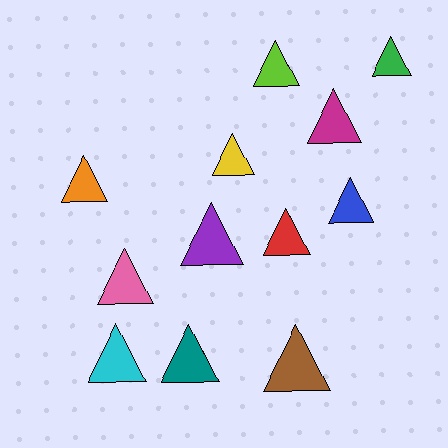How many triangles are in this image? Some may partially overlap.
There are 12 triangles.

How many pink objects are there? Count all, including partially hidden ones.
There is 1 pink object.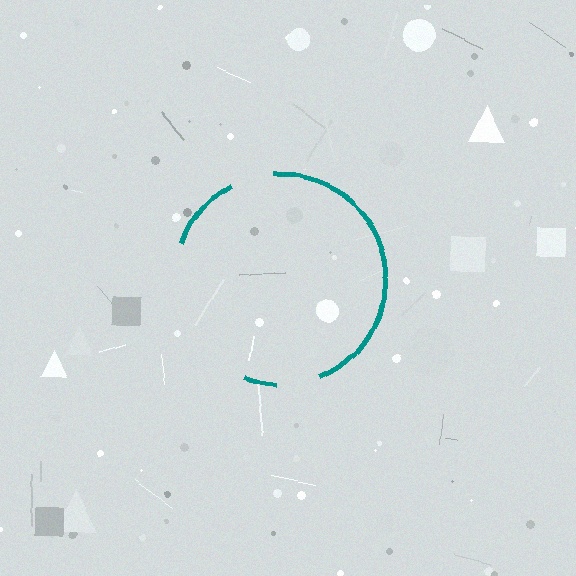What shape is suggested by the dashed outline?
The dashed outline suggests a circle.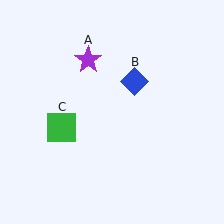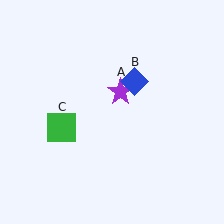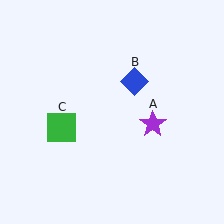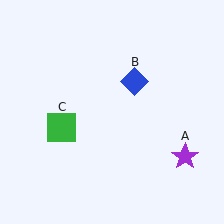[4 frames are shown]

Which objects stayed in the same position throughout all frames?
Blue diamond (object B) and green square (object C) remained stationary.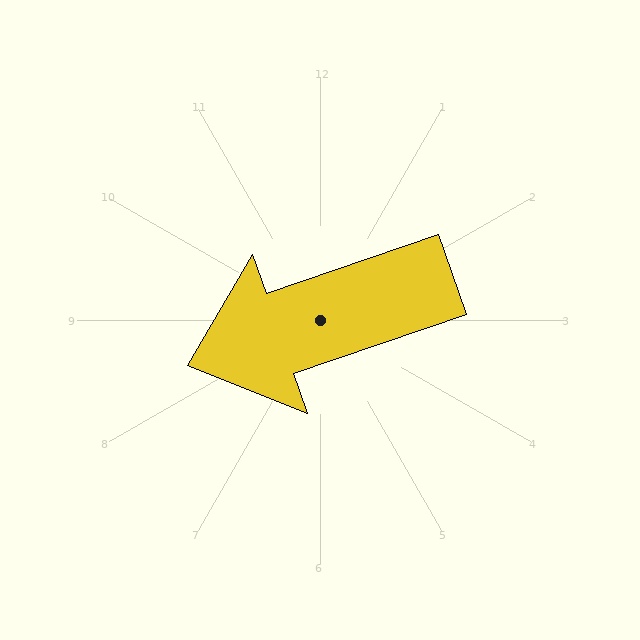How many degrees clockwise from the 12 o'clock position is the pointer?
Approximately 251 degrees.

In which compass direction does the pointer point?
West.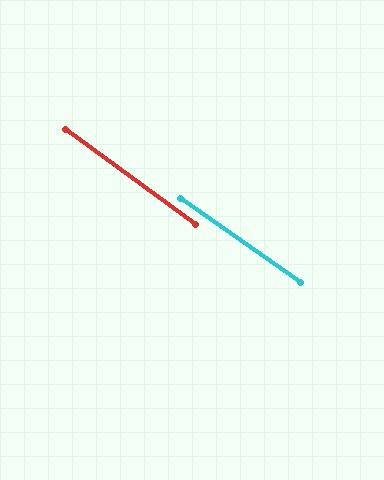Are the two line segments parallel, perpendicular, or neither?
Parallel — their directions differ by only 1.5°.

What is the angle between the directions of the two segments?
Approximately 1 degree.